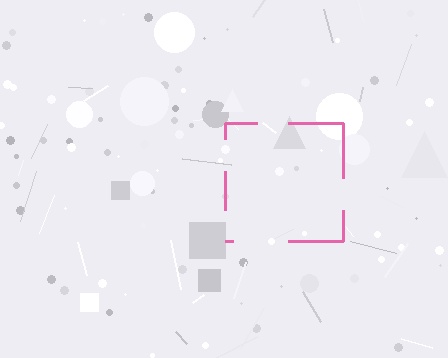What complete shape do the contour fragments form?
The contour fragments form a square.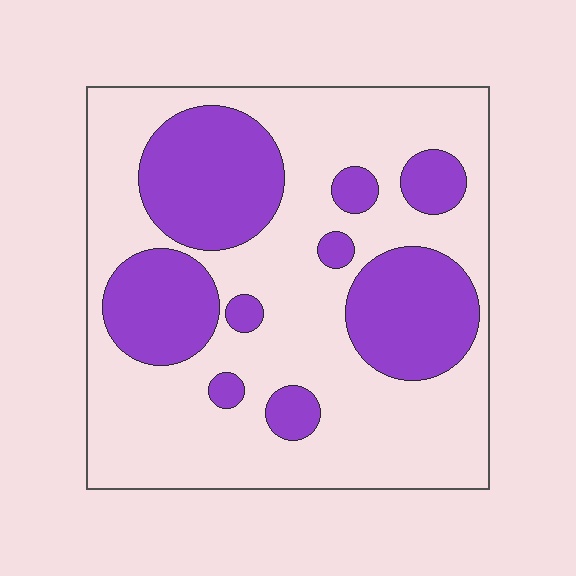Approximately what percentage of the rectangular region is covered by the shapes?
Approximately 35%.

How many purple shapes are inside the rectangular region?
9.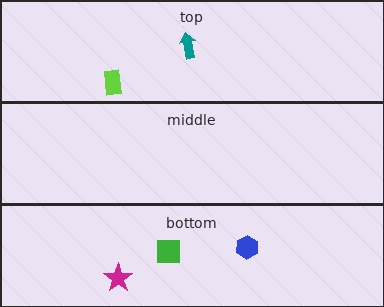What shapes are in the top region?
The lime rectangle, the teal arrow.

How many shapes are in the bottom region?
3.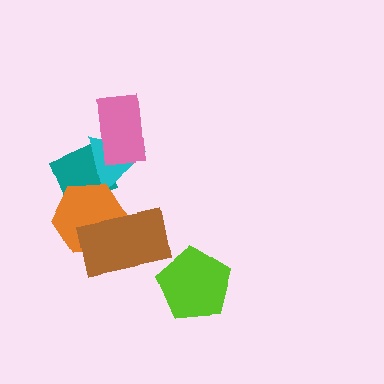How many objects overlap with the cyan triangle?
3 objects overlap with the cyan triangle.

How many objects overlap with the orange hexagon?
3 objects overlap with the orange hexagon.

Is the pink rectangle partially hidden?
No, no other shape covers it.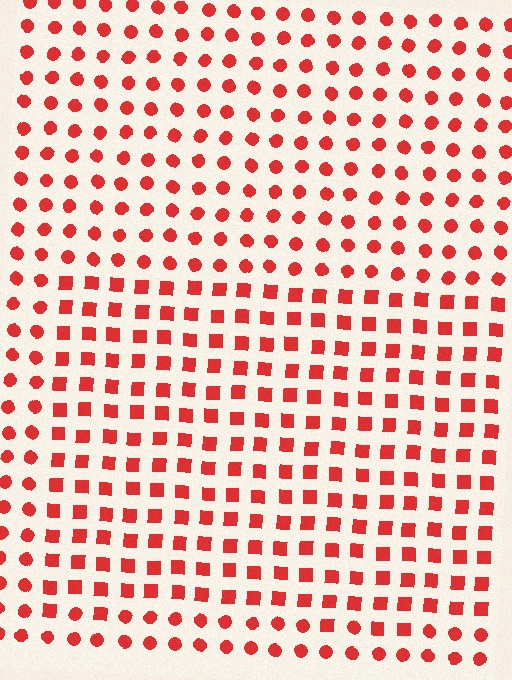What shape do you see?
I see a rectangle.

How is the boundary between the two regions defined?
The boundary is defined by a change in element shape: squares inside vs. circles outside. All elements share the same color and spacing.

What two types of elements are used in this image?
The image uses squares inside the rectangle region and circles outside it.